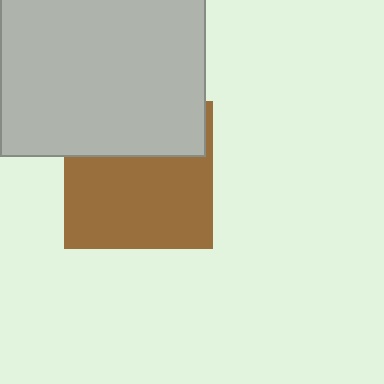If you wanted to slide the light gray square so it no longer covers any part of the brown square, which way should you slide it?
Slide it up — that is the most direct way to separate the two shapes.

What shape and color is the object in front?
The object in front is a light gray square.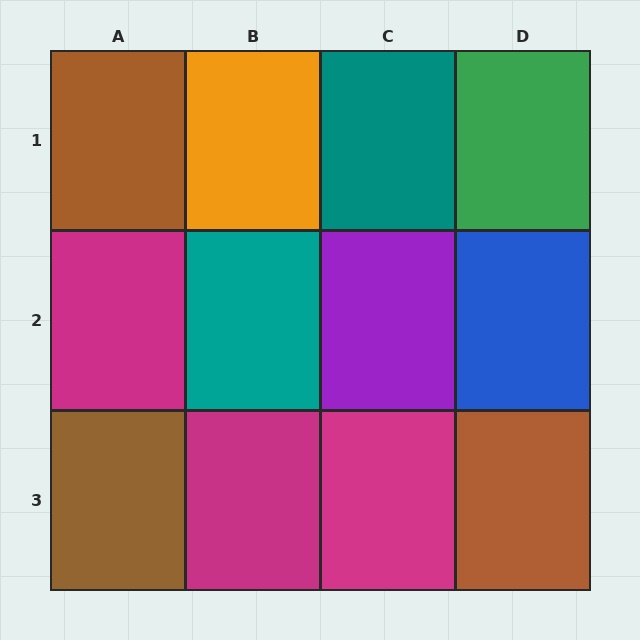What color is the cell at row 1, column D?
Green.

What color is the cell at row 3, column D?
Brown.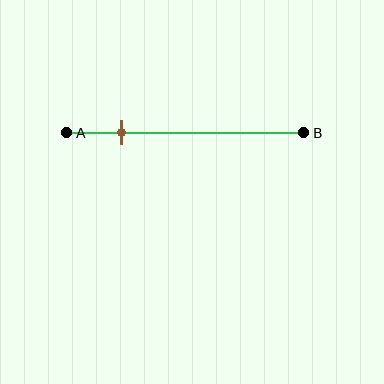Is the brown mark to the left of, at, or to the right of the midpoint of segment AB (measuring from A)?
The brown mark is to the left of the midpoint of segment AB.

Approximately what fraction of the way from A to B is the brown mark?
The brown mark is approximately 25% of the way from A to B.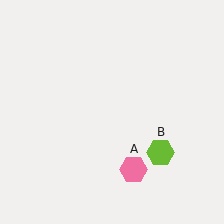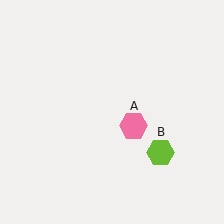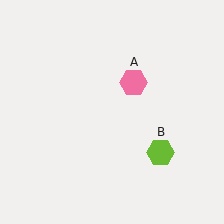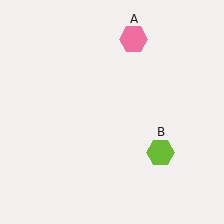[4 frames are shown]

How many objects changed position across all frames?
1 object changed position: pink hexagon (object A).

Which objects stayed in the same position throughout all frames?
Lime hexagon (object B) remained stationary.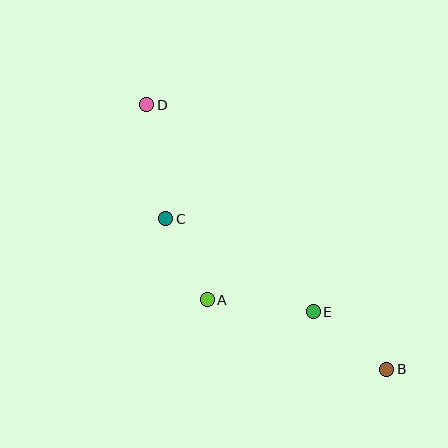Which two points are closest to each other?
Points A and C are closest to each other.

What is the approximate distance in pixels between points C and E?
The distance between C and E is approximately 174 pixels.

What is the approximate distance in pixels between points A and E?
The distance between A and E is approximately 107 pixels.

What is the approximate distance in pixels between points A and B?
The distance between A and B is approximately 192 pixels.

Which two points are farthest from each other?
Points B and D are farthest from each other.